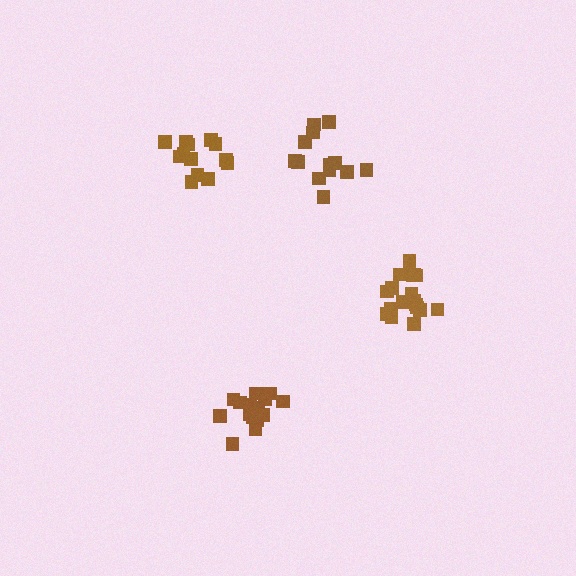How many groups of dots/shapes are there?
There are 4 groups.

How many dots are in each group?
Group 1: 18 dots, Group 2: 16 dots, Group 3: 13 dots, Group 4: 13 dots (60 total).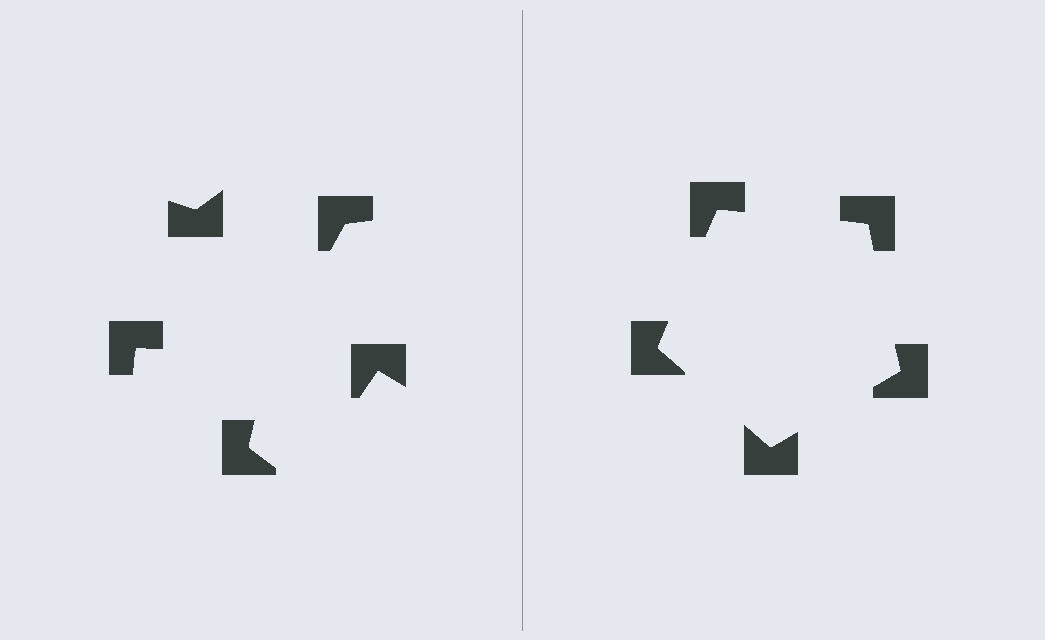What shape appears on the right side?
An illusory pentagon.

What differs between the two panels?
The notched squares are positioned identically on both sides; only the wedge orientations differ. On the right they align to a pentagon; on the left they are misaligned.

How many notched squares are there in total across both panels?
10 — 5 on each side.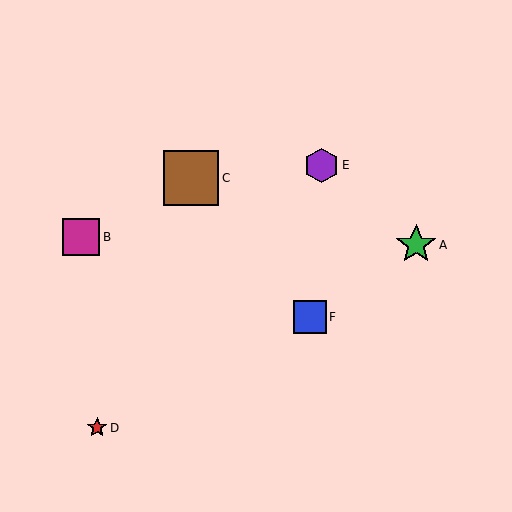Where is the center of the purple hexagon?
The center of the purple hexagon is at (322, 166).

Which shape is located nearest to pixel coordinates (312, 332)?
The blue square (labeled F) at (309, 317) is nearest to that location.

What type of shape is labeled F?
Shape F is a blue square.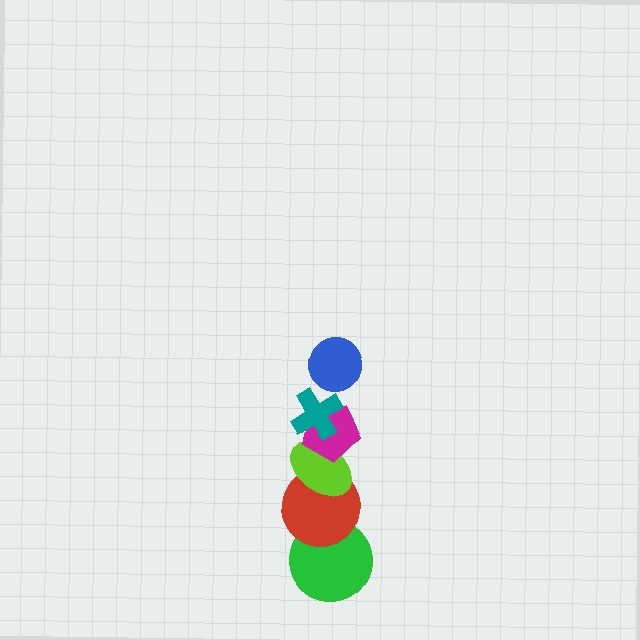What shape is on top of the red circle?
The lime ellipse is on top of the red circle.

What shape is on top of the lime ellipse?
The magenta pentagon is on top of the lime ellipse.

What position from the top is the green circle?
The green circle is 6th from the top.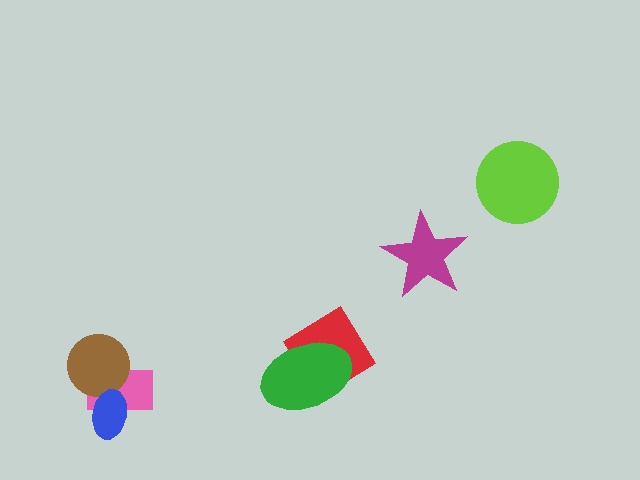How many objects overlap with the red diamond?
1 object overlaps with the red diamond.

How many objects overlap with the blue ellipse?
2 objects overlap with the blue ellipse.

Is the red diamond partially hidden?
Yes, it is partially covered by another shape.